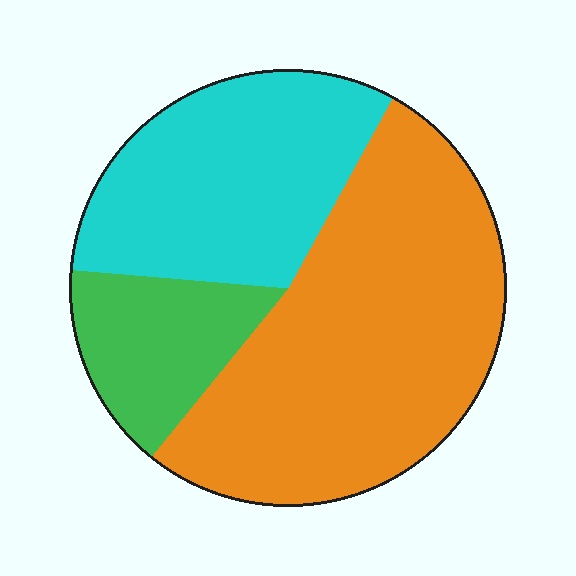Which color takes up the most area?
Orange, at roughly 55%.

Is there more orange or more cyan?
Orange.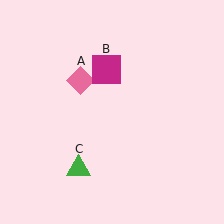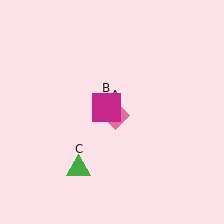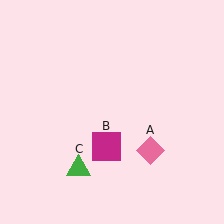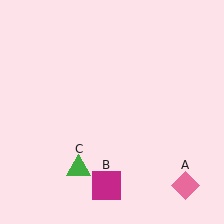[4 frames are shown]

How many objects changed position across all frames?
2 objects changed position: pink diamond (object A), magenta square (object B).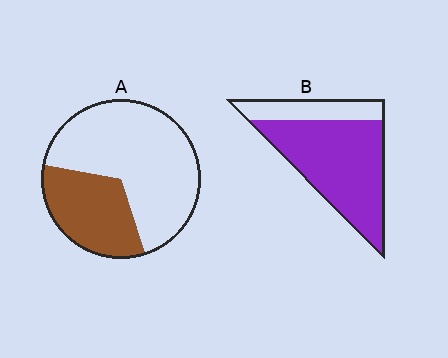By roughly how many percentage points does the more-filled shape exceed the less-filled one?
By roughly 45 percentage points (B over A).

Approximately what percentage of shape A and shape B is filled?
A is approximately 35% and B is approximately 75%.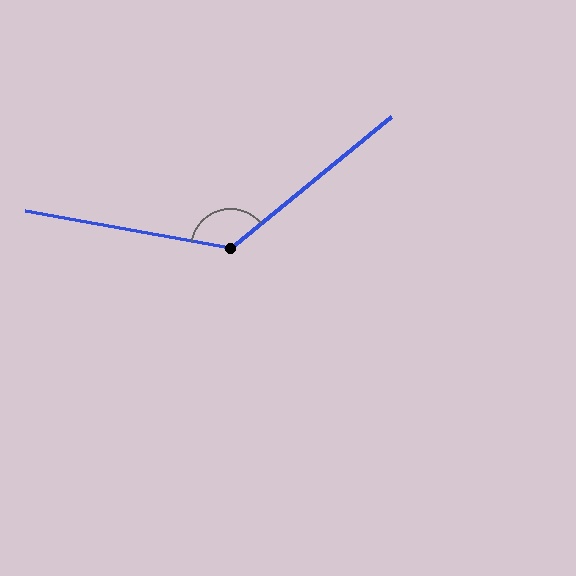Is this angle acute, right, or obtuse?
It is obtuse.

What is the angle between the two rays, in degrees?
Approximately 130 degrees.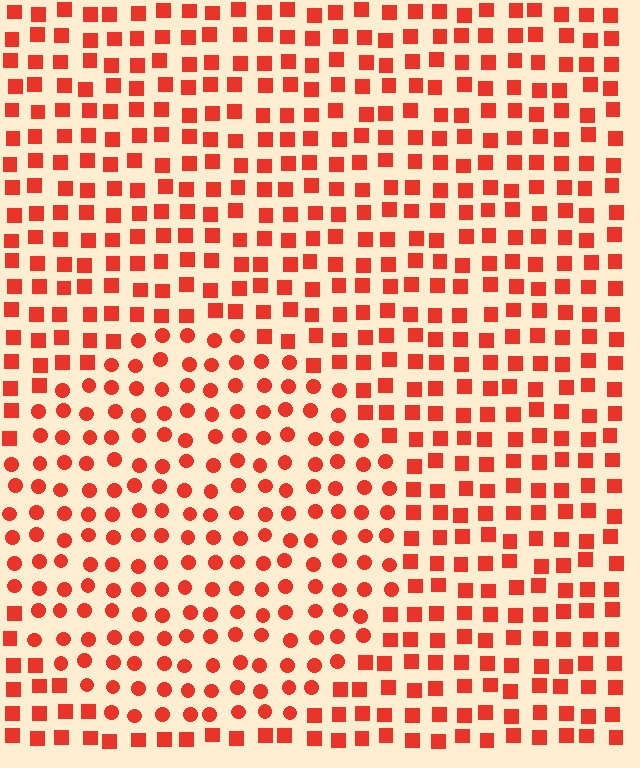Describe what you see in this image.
The image is filled with small red elements arranged in a uniform grid. A circle-shaped region contains circles, while the surrounding area contains squares. The boundary is defined purely by the change in element shape.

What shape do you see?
I see a circle.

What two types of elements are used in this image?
The image uses circles inside the circle region and squares outside it.